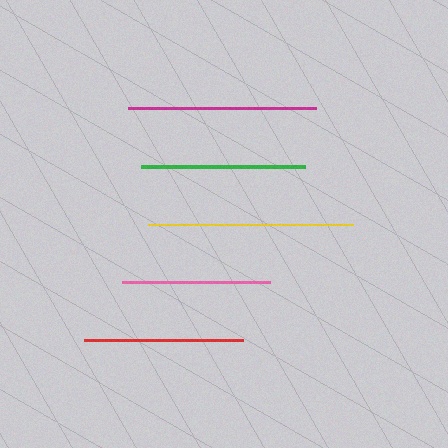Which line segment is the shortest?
The pink line is the shortest at approximately 148 pixels.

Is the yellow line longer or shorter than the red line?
The yellow line is longer than the red line.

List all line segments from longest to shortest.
From longest to shortest: yellow, magenta, green, red, pink.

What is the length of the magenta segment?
The magenta segment is approximately 188 pixels long.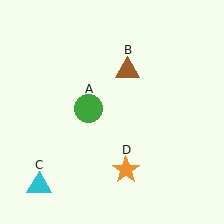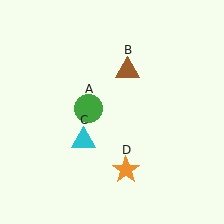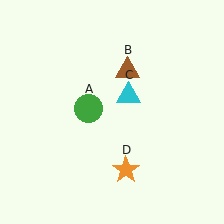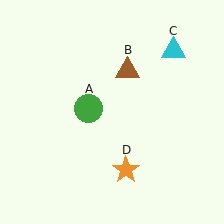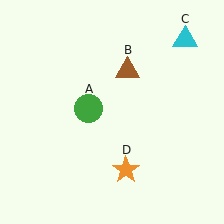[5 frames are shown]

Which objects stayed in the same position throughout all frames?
Green circle (object A) and brown triangle (object B) and orange star (object D) remained stationary.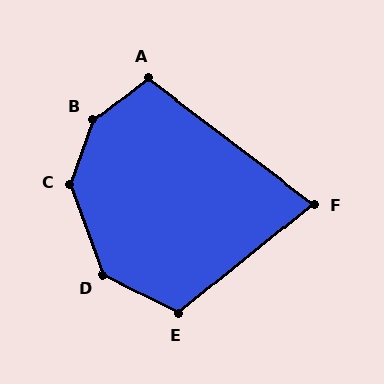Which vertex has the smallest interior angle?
F, at approximately 76 degrees.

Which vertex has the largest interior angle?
B, at approximately 147 degrees.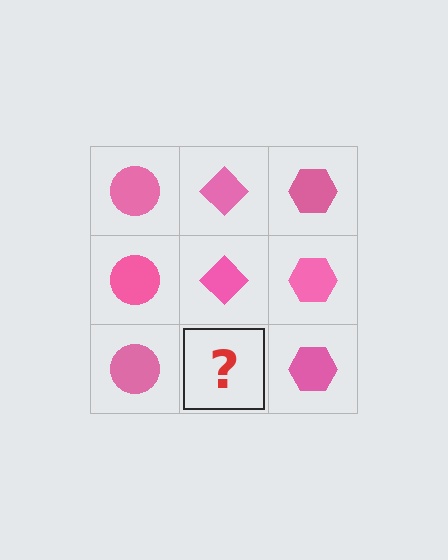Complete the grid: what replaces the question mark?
The question mark should be replaced with a pink diamond.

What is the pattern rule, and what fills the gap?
The rule is that each column has a consistent shape. The gap should be filled with a pink diamond.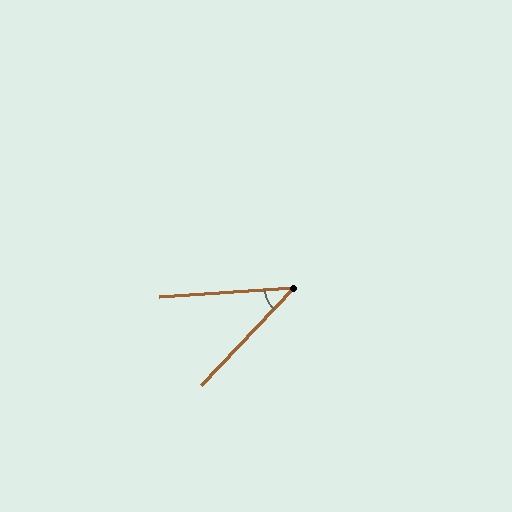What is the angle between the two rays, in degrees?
Approximately 43 degrees.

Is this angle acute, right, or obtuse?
It is acute.